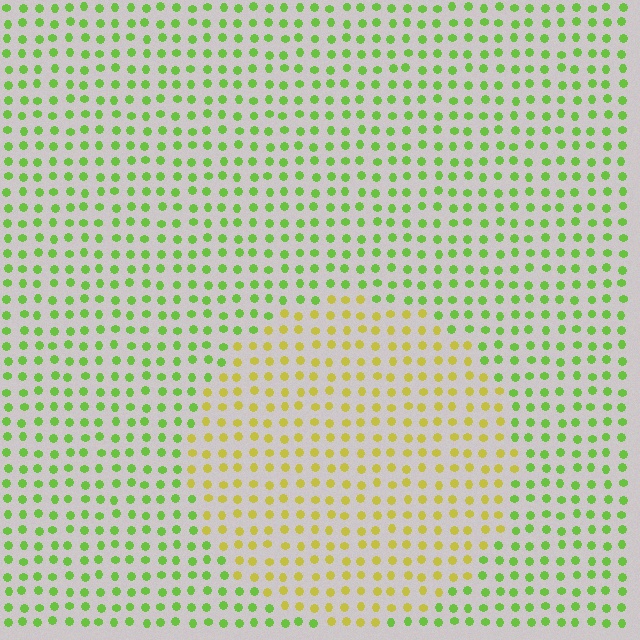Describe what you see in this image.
The image is filled with small lime elements in a uniform arrangement. A circle-shaped region is visible where the elements are tinted to a slightly different hue, forming a subtle color boundary.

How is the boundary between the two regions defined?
The boundary is defined purely by a slight shift in hue (about 43 degrees). Spacing, size, and orientation are identical on both sides.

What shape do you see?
I see a circle.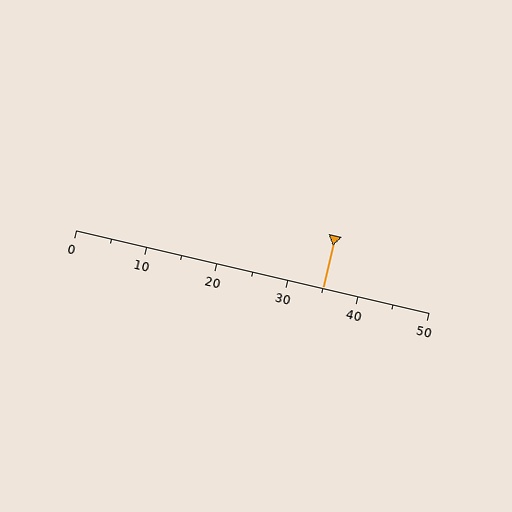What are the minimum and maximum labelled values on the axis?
The axis runs from 0 to 50.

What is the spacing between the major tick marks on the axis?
The major ticks are spaced 10 apart.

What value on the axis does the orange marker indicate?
The marker indicates approximately 35.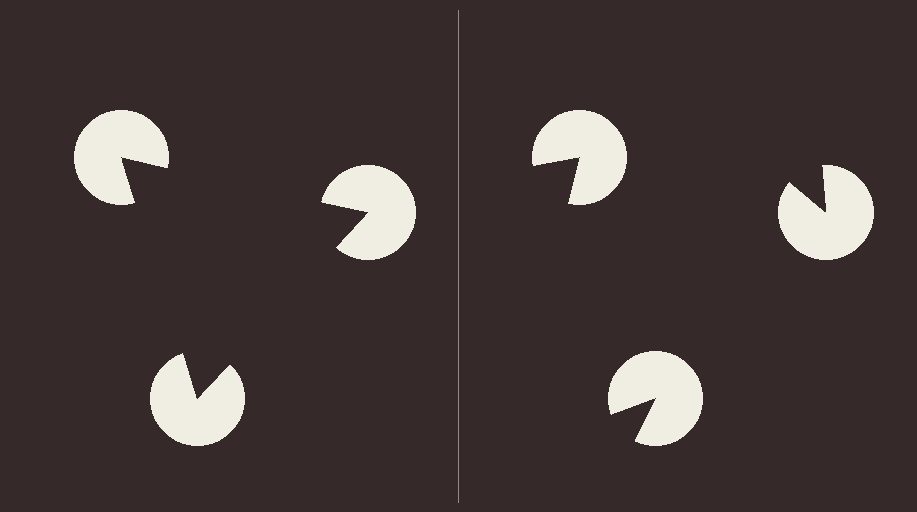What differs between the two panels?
The pac-man discs are positioned identically on both sides; only the wedge orientations differ. On the left they align to a triangle; on the right they are misaligned.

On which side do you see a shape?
An illusory triangle appears on the left side. On the right side the wedge cuts are rotated, so no coherent shape forms.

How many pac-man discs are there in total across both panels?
6 — 3 on each side.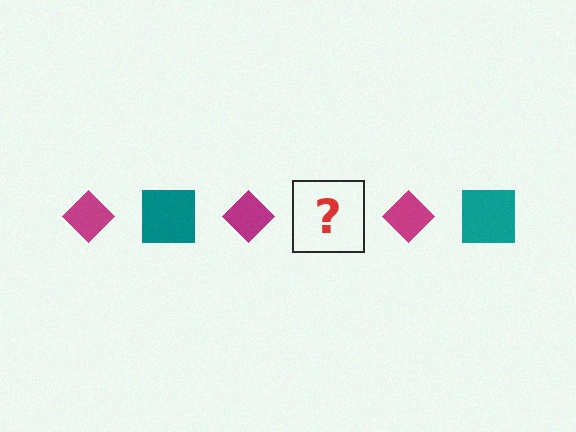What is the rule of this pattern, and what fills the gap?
The rule is that the pattern alternates between magenta diamond and teal square. The gap should be filled with a teal square.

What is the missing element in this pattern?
The missing element is a teal square.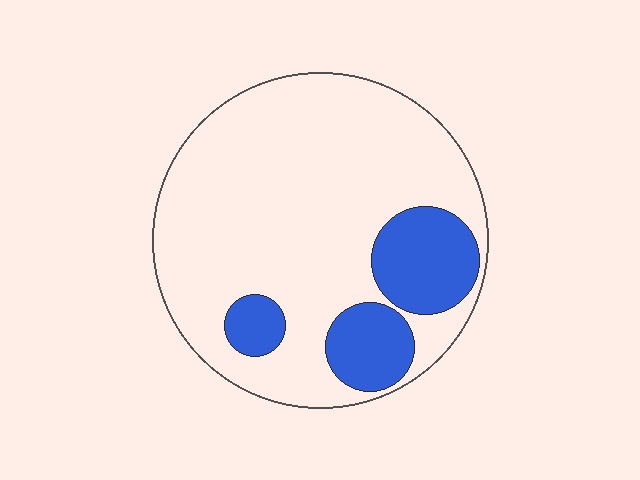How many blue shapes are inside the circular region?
3.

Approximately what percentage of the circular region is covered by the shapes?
Approximately 20%.